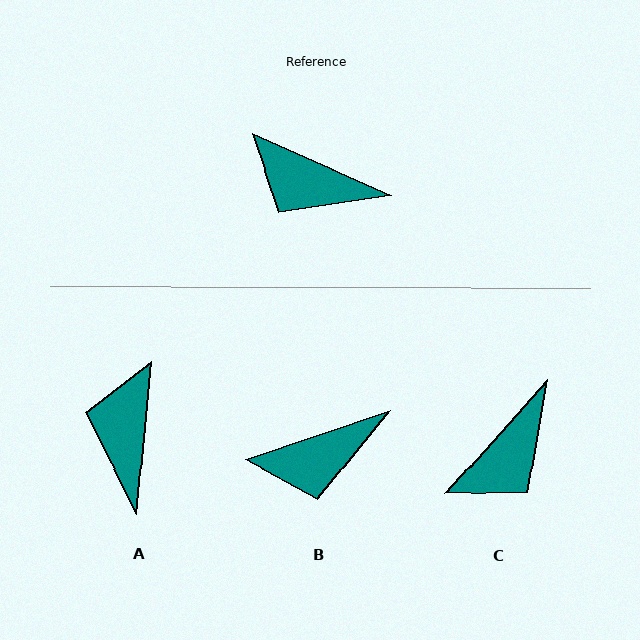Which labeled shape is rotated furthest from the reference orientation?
C, about 73 degrees away.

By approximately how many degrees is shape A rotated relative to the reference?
Approximately 71 degrees clockwise.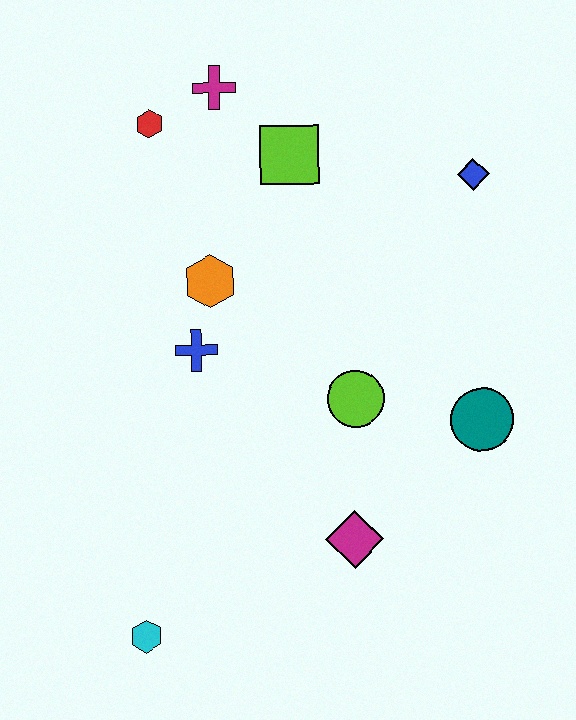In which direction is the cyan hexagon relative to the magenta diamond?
The cyan hexagon is to the left of the magenta diamond.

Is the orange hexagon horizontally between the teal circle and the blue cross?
Yes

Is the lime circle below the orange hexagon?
Yes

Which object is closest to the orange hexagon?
The blue cross is closest to the orange hexagon.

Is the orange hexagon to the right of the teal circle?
No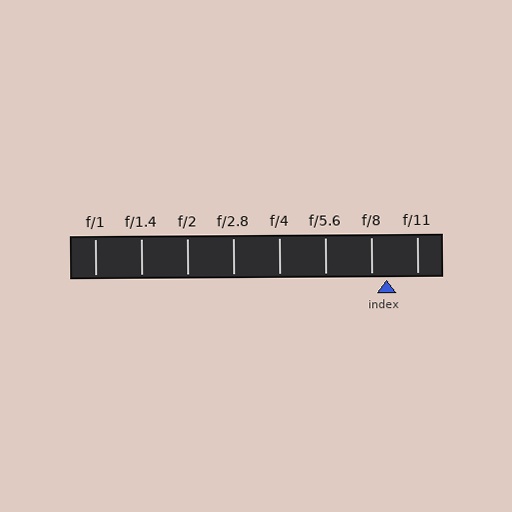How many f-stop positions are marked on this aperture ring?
There are 8 f-stop positions marked.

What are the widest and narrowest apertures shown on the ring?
The widest aperture shown is f/1 and the narrowest is f/11.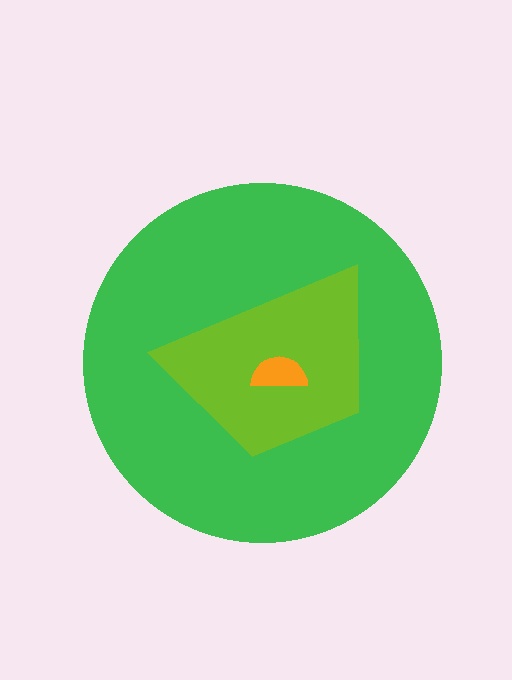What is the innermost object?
The orange semicircle.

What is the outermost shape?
The green circle.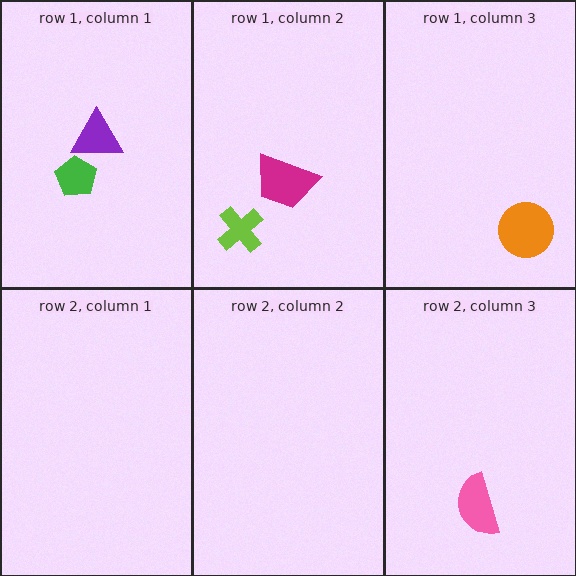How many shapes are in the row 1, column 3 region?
1.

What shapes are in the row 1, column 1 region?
The green pentagon, the purple triangle.